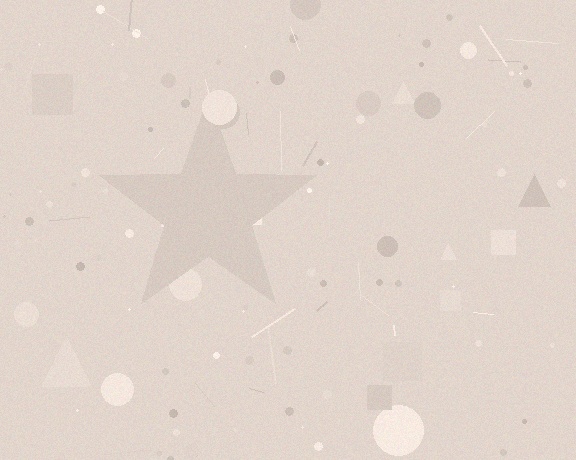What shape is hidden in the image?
A star is hidden in the image.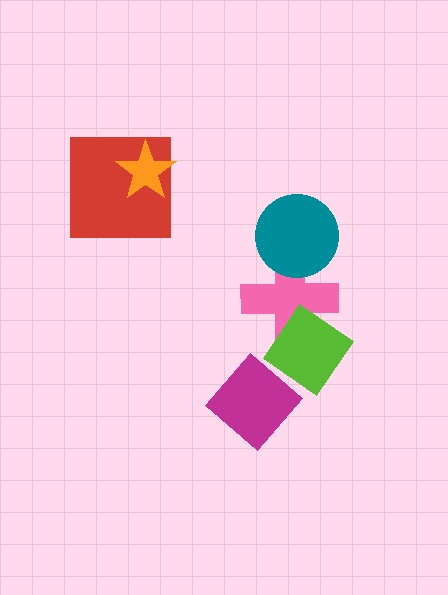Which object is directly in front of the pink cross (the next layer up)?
The lime diamond is directly in front of the pink cross.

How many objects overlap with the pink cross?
2 objects overlap with the pink cross.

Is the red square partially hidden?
Yes, it is partially covered by another shape.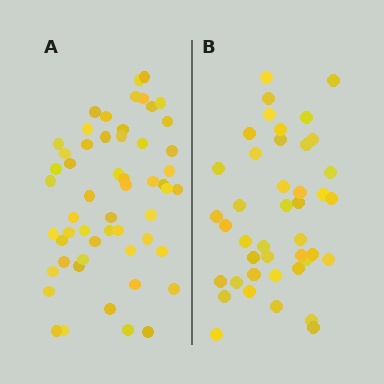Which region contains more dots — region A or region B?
Region A (the left region) has more dots.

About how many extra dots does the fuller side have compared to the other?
Region A has approximately 15 more dots than region B.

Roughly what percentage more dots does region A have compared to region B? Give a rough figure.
About 30% more.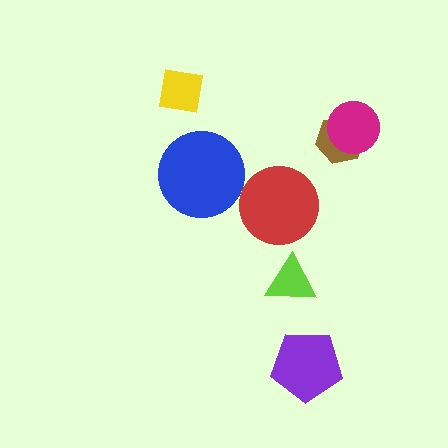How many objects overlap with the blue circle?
0 objects overlap with the blue circle.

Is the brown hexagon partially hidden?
Yes, it is partially covered by another shape.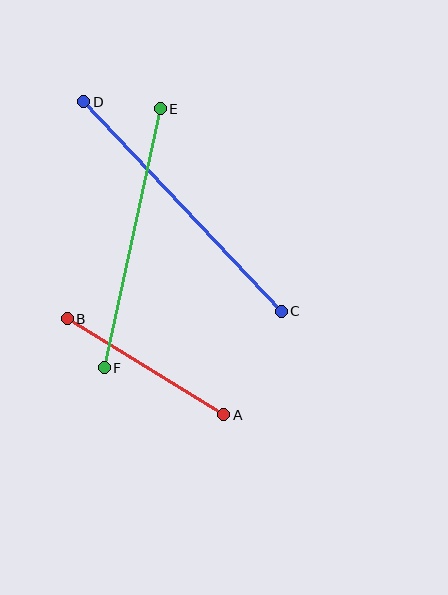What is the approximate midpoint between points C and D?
The midpoint is at approximately (183, 206) pixels.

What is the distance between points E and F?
The distance is approximately 265 pixels.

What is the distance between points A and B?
The distance is approximately 184 pixels.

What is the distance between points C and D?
The distance is approximately 288 pixels.